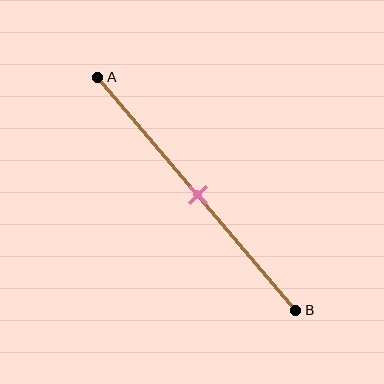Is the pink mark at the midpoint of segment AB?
Yes, the mark is approximately at the midpoint.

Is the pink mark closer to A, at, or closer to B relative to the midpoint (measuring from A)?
The pink mark is approximately at the midpoint of segment AB.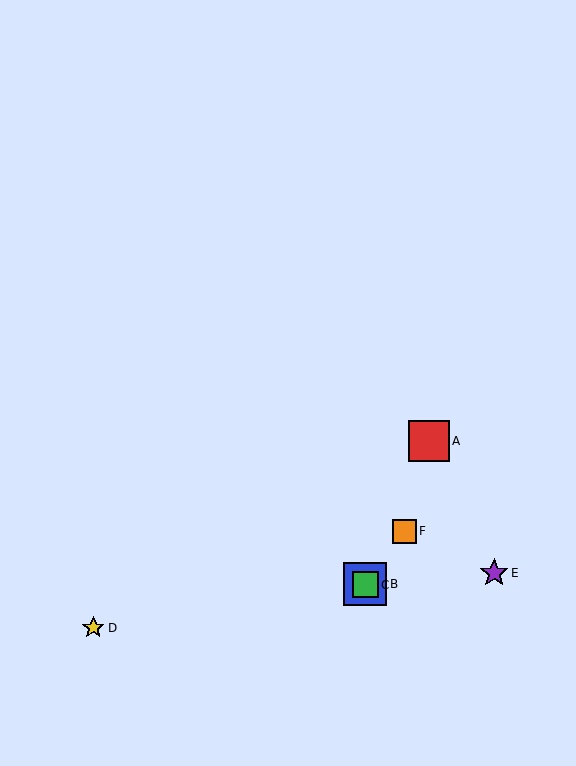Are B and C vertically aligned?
Yes, both are at x≈365.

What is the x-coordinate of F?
Object F is at x≈405.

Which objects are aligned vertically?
Objects B, C are aligned vertically.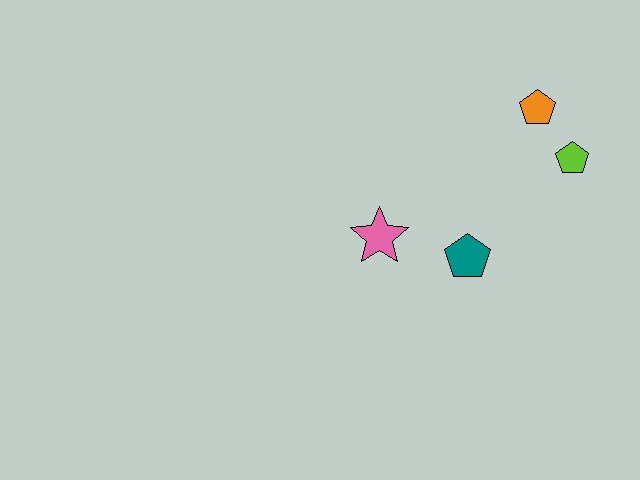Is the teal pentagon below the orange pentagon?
Yes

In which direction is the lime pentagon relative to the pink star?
The lime pentagon is to the right of the pink star.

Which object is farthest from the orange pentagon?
The pink star is farthest from the orange pentagon.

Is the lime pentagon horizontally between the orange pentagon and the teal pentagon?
No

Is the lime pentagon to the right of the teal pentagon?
Yes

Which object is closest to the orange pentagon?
The lime pentagon is closest to the orange pentagon.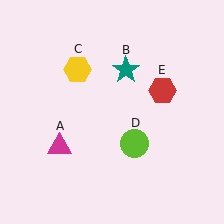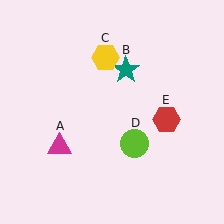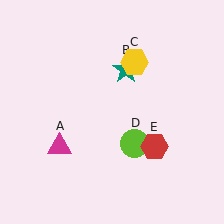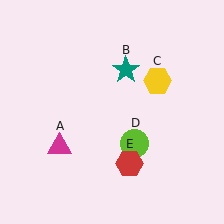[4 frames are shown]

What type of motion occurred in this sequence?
The yellow hexagon (object C), red hexagon (object E) rotated clockwise around the center of the scene.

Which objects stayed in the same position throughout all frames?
Magenta triangle (object A) and teal star (object B) and lime circle (object D) remained stationary.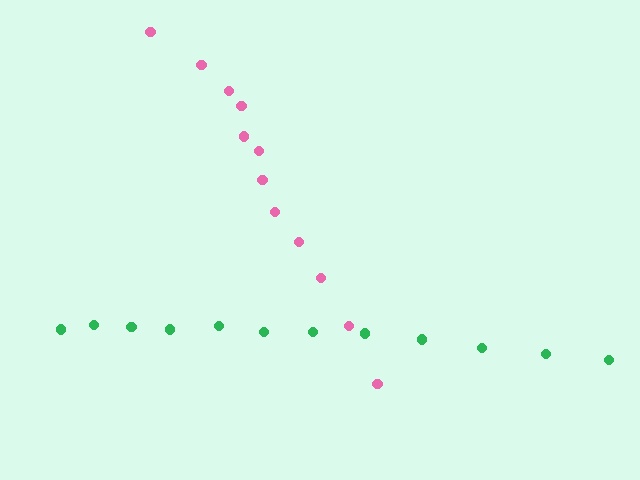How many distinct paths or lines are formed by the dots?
There are 2 distinct paths.